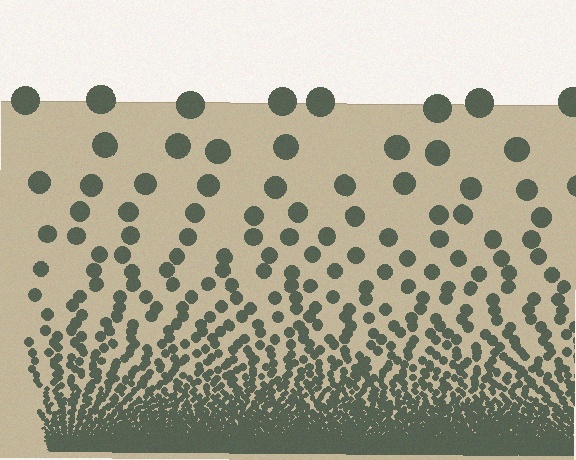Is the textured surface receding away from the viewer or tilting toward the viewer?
The surface appears to tilt toward the viewer. Texture elements get larger and sparser toward the top.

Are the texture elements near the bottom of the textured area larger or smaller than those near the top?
Smaller. The gradient is inverted — elements near the bottom are smaller and denser.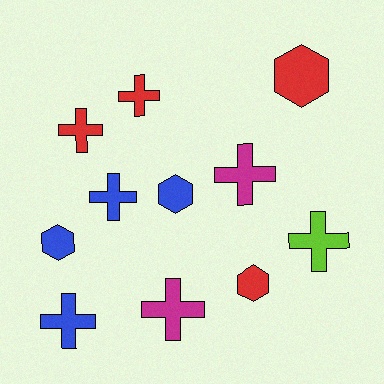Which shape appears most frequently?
Cross, with 7 objects.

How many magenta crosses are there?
There are 2 magenta crosses.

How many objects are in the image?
There are 11 objects.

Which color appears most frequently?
Blue, with 4 objects.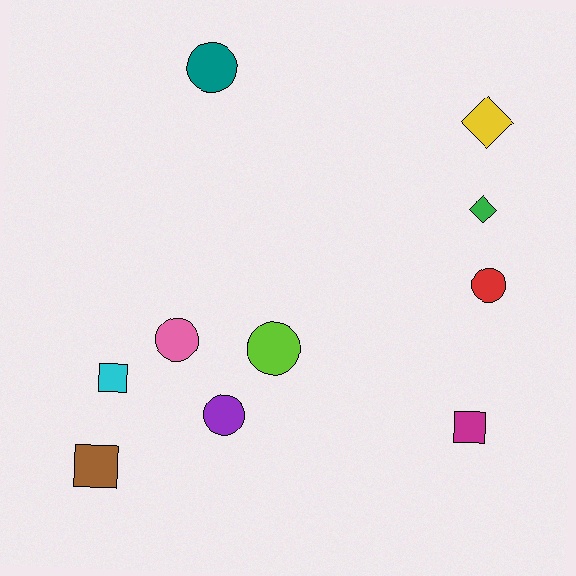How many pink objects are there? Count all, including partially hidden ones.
There is 1 pink object.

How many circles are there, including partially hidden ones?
There are 5 circles.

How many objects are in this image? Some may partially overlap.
There are 10 objects.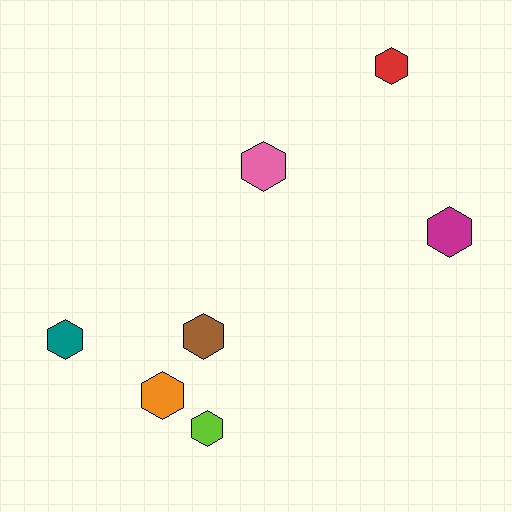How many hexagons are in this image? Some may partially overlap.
There are 7 hexagons.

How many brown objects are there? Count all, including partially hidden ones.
There is 1 brown object.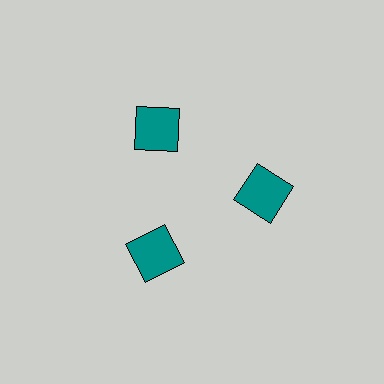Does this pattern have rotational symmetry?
Yes, this pattern has 3-fold rotational symmetry. It looks the same after rotating 120 degrees around the center.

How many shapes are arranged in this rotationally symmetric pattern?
There are 3 shapes, arranged in 3 groups of 1.